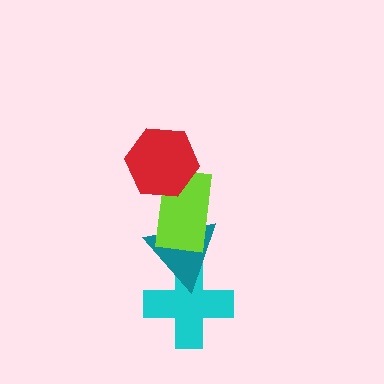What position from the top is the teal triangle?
The teal triangle is 3rd from the top.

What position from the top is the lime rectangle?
The lime rectangle is 2nd from the top.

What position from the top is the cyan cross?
The cyan cross is 4th from the top.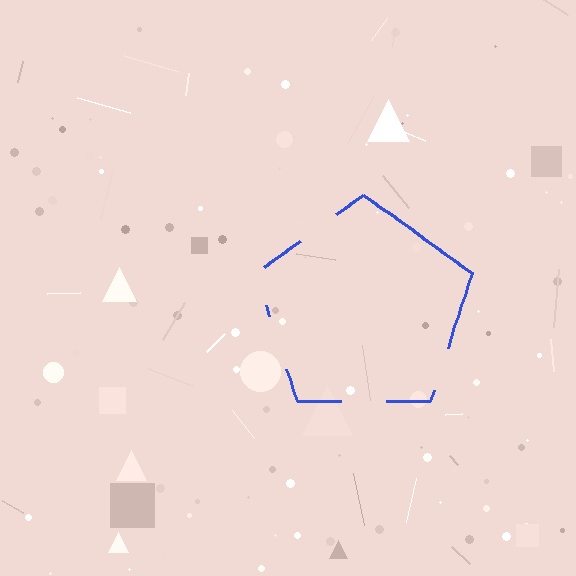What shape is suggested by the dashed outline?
The dashed outline suggests a pentagon.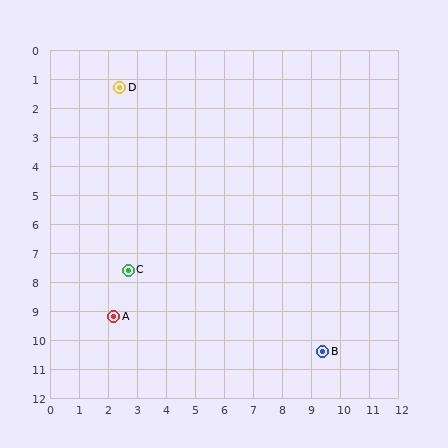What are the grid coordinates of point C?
Point C is at approximately (2.7, 7.6).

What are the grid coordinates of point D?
Point D is at approximately (2.4, 1.3).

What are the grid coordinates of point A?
Point A is at approximately (2.2, 9.2).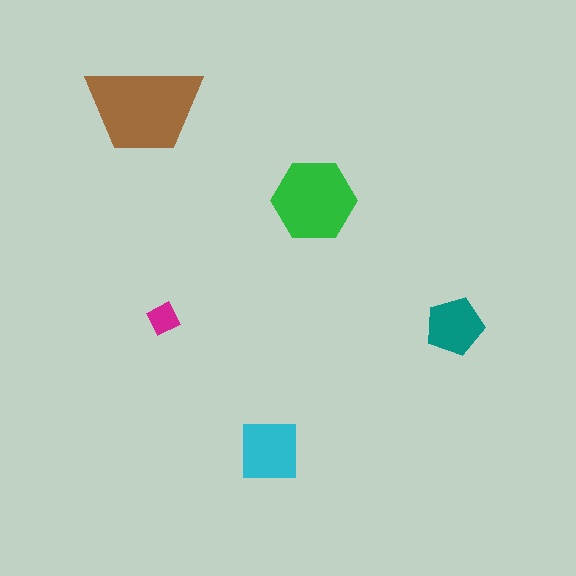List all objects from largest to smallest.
The brown trapezoid, the green hexagon, the cyan square, the teal pentagon, the magenta diamond.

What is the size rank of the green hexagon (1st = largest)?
2nd.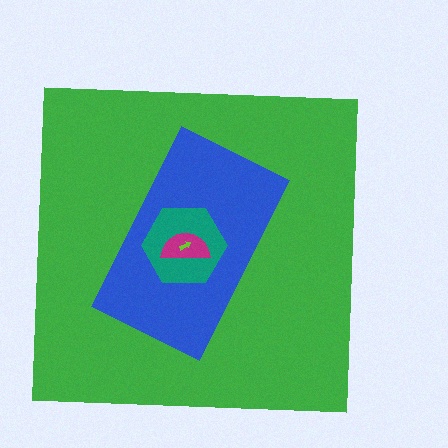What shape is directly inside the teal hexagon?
The magenta semicircle.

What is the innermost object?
The lime arrow.